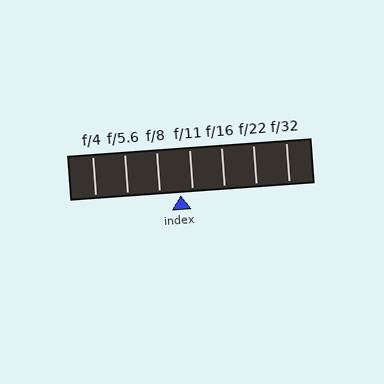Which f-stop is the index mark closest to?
The index mark is closest to f/11.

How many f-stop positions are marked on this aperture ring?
There are 7 f-stop positions marked.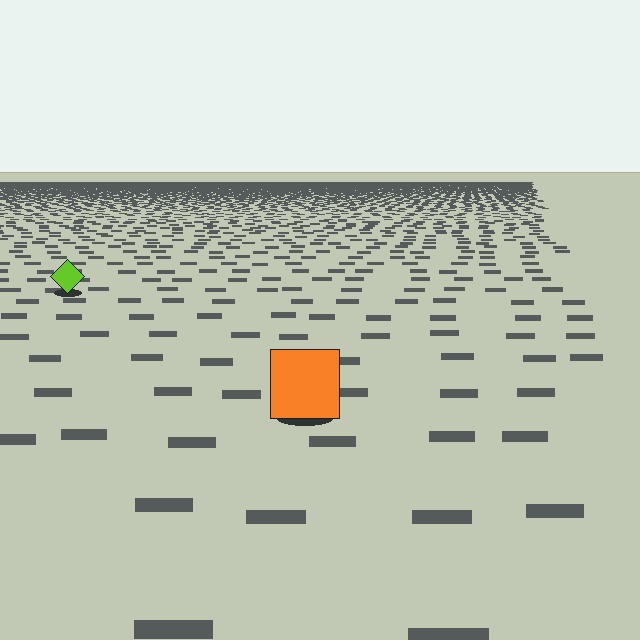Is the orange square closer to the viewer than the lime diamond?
Yes. The orange square is closer — you can tell from the texture gradient: the ground texture is coarser near it.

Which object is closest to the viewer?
The orange square is closest. The texture marks near it are larger and more spread out.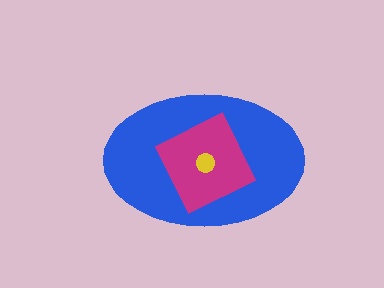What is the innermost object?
The yellow circle.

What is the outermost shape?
The blue ellipse.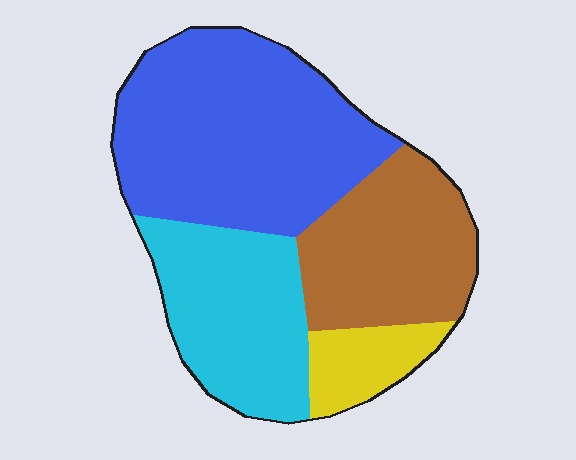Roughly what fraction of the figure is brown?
Brown covers around 25% of the figure.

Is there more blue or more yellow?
Blue.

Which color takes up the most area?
Blue, at roughly 40%.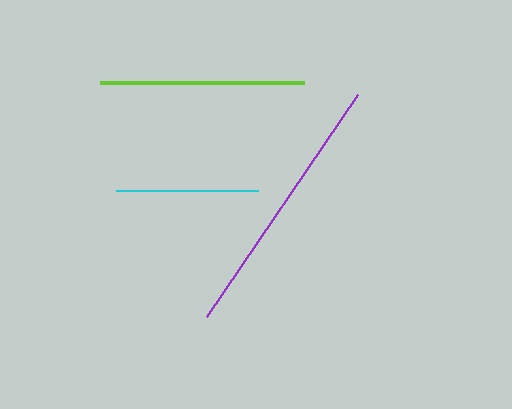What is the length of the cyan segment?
The cyan segment is approximately 142 pixels long.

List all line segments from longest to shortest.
From longest to shortest: purple, lime, cyan.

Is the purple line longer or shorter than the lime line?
The purple line is longer than the lime line.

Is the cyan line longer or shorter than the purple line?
The purple line is longer than the cyan line.